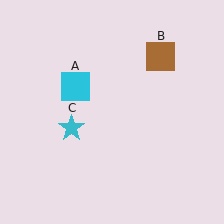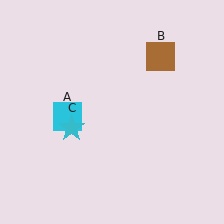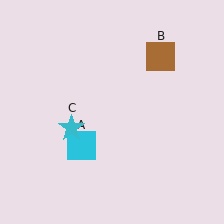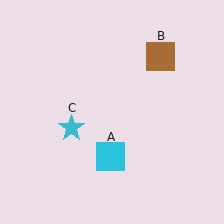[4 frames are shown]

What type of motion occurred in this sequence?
The cyan square (object A) rotated counterclockwise around the center of the scene.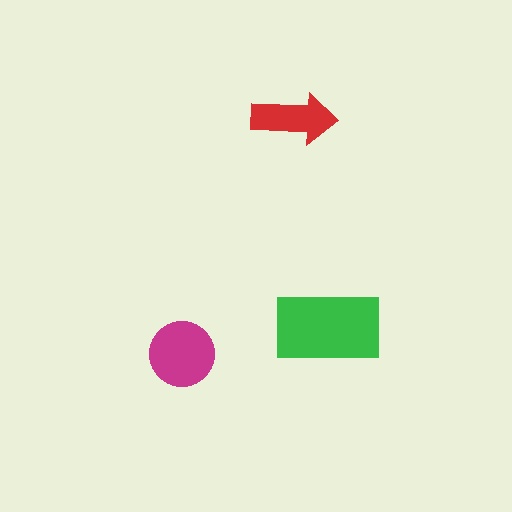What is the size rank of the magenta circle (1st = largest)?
2nd.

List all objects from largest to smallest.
The green rectangle, the magenta circle, the red arrow.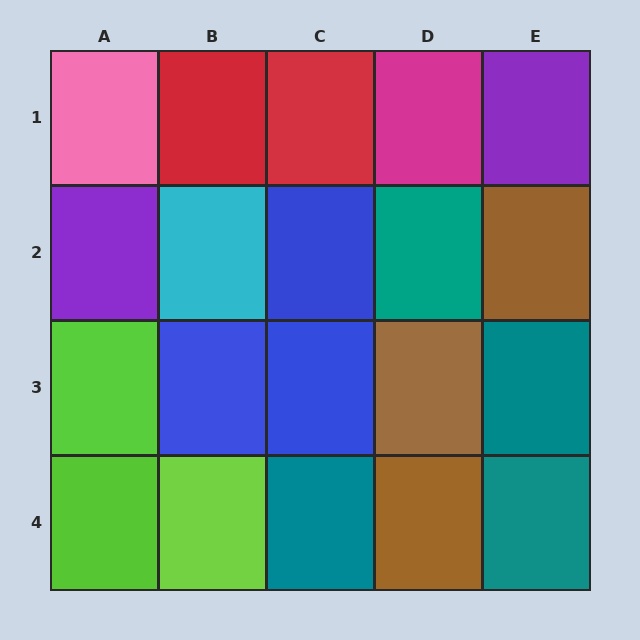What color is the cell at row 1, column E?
Purple.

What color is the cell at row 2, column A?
Purple.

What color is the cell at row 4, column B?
Lime.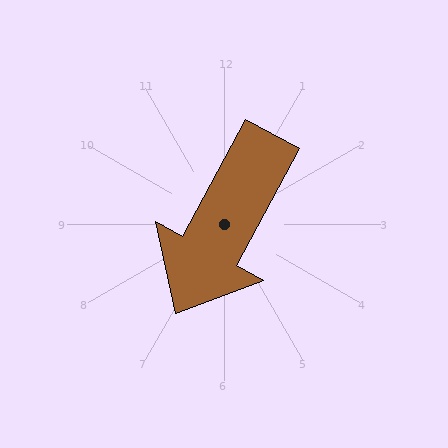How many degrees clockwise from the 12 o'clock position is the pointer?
Approximately 208 degrees.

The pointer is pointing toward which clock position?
Roughly 7 o'clock.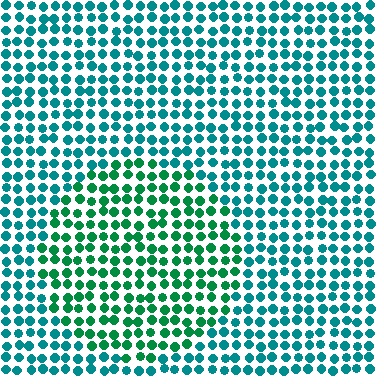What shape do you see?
I see a circle.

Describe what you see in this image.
The image is filled with small teal elements in a uniform arrangement. A circle-shaped region is visible where the elements are tinted to a slightly different hue, forming a subtle color boundary.